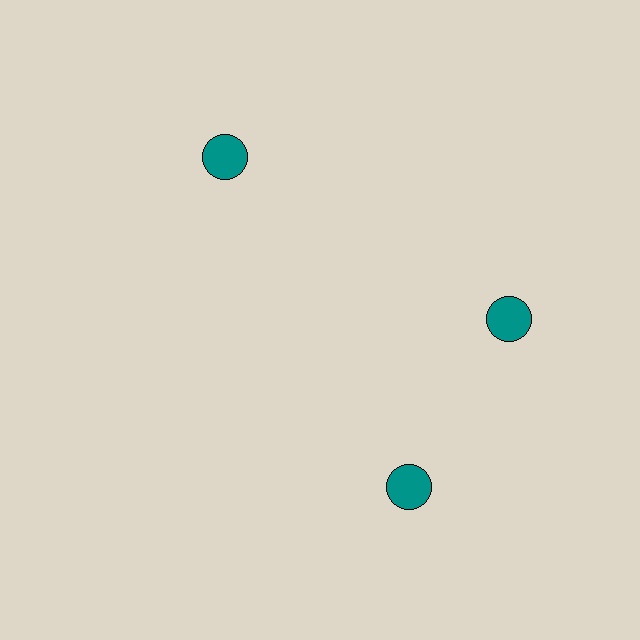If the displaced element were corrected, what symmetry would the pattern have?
It would have 3-fold rotational symmetry — the pattern would map onto itself every 120 degrees.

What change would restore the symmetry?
The symmetry would be restored by rotating it back into even spacing with its neighbors so that all 3 circles sit at equal angles and equal distance from the center.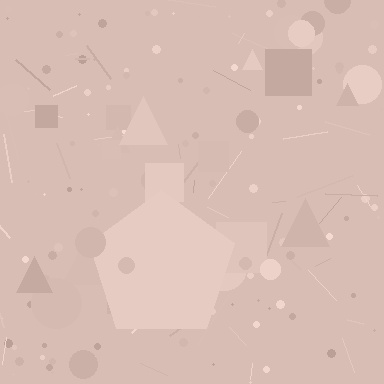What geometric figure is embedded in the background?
A pentagon is embedded in the background.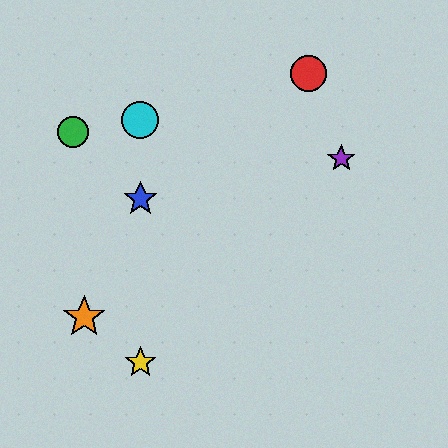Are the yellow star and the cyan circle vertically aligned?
Yes, both are at x≈140.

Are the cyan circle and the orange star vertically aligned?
No, the cyan circle is at x≈140 and the orange star is at x≈84.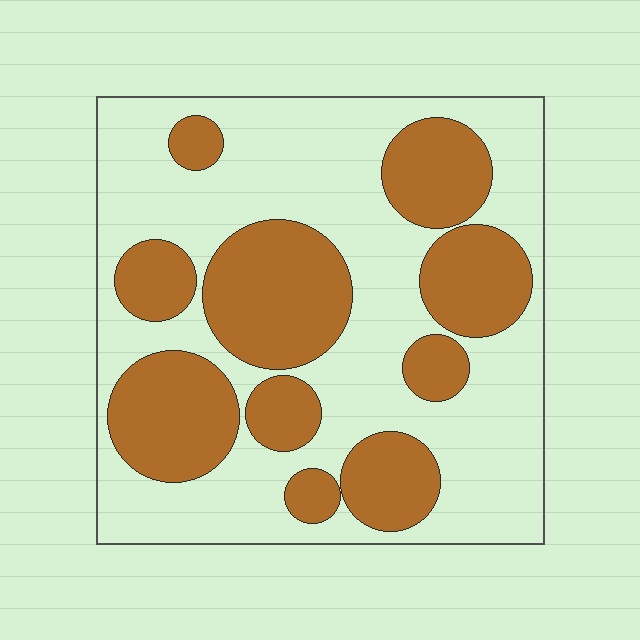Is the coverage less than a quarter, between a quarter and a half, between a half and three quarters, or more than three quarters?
Between a quarter and a half.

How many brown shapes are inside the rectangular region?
10.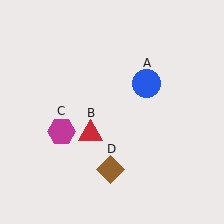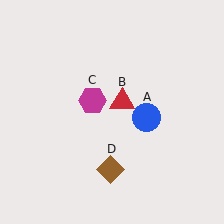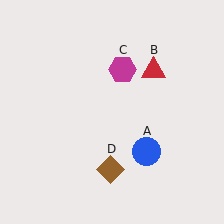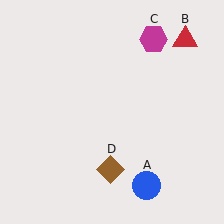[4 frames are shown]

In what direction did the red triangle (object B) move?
The red triangle (object B) moved up and to the right.